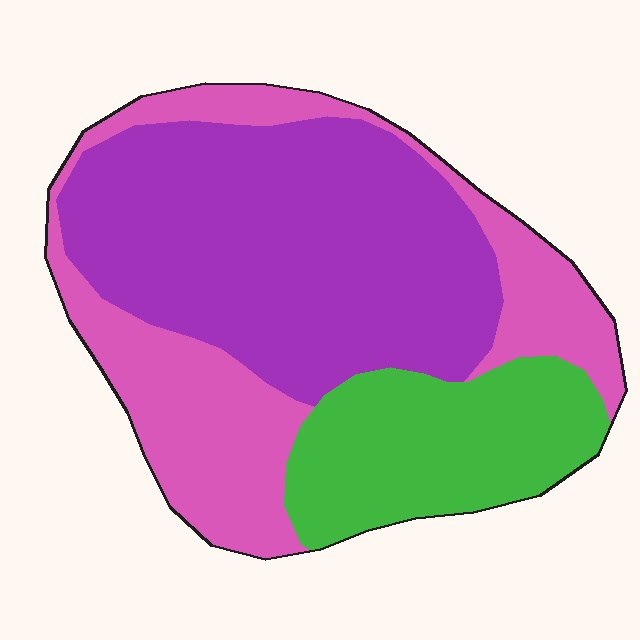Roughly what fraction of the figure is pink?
Pink covers 31% of the figure.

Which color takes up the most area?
Purple, at roughly 45%.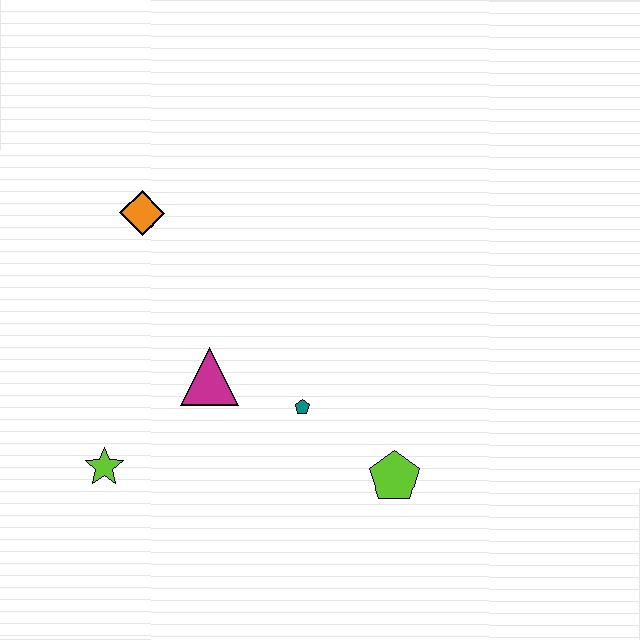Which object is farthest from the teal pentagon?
The orange diamond is farthest from the teal pentagon.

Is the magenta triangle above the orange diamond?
No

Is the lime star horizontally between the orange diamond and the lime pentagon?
No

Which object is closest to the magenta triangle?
The teal pentagon is closest to the magenta triangle.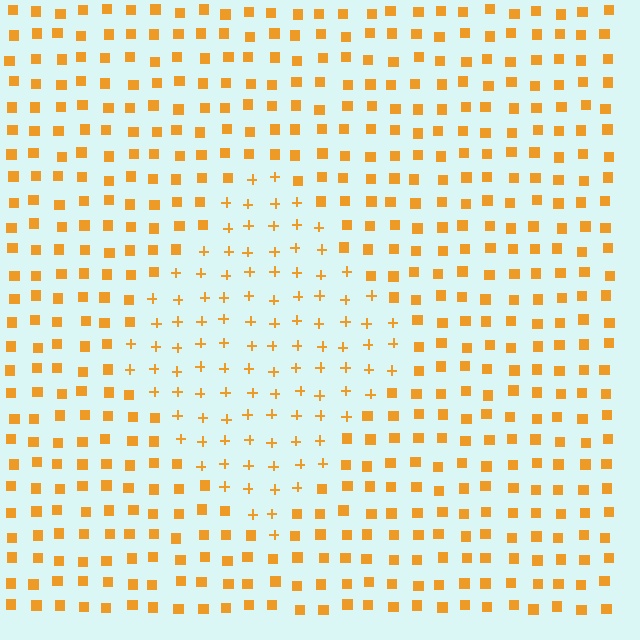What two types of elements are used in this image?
The image uses plus signs inside the diamond region and squares outside it.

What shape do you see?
I see a diamond.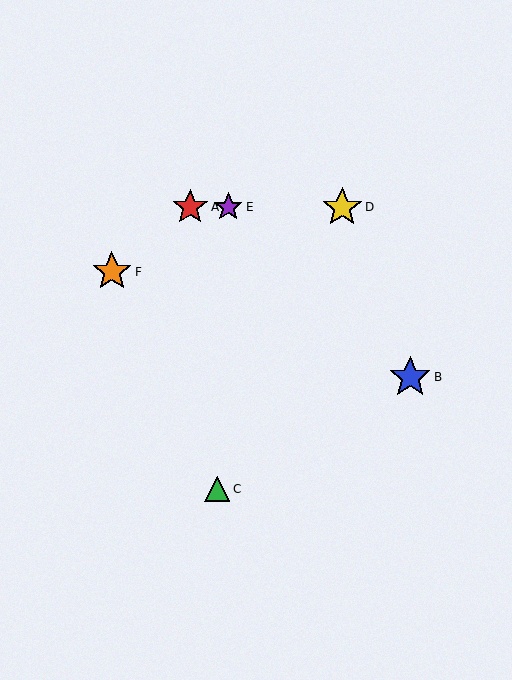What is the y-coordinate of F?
Object F is at y≈272.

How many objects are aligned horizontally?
3 objects (A, D, E) are aligned horizontally.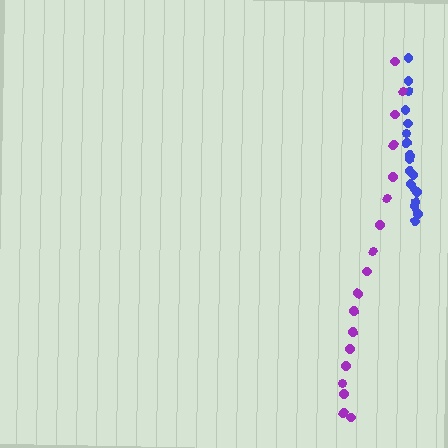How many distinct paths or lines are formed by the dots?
There are 2 distinct paths.